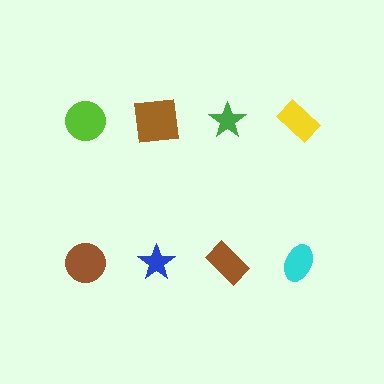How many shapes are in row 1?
4 shapes.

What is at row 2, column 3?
A brown rectangle.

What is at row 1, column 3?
A green star.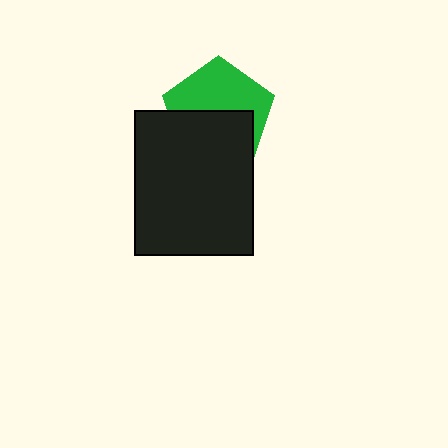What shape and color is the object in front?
The object in front is a black rectangle.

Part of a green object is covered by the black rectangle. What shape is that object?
It is a pentagon.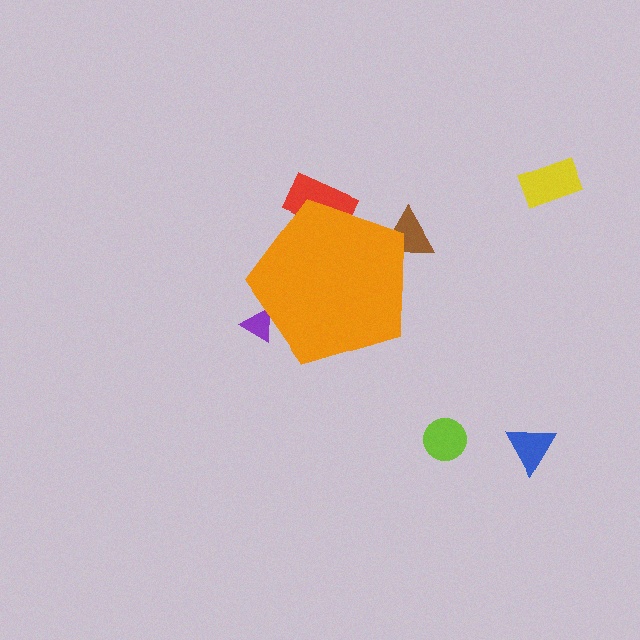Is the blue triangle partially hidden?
No, the blue triangle is fully visible.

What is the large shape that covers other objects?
An orange pentagon.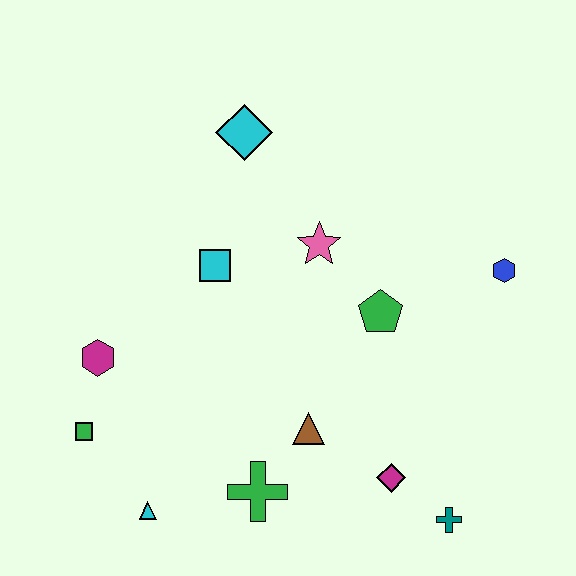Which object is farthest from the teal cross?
The cyan diamond is farthest from the teal cross.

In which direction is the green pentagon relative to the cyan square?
The green pentagon is to the right of the cyan square.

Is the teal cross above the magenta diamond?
No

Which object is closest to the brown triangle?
The green cross is closest to the brown triangle.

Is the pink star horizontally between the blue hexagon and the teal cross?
No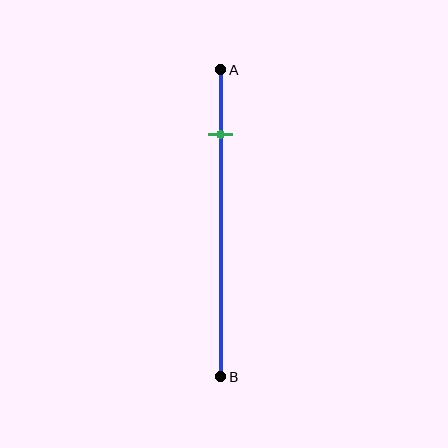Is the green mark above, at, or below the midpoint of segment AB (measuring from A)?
The green mark is above the midpoint of segment AB.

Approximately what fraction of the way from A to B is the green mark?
The green mark is approximately 20% of the way from A to B.